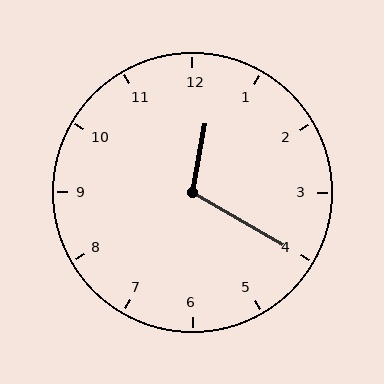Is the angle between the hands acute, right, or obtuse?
It is obtuse.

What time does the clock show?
12:20.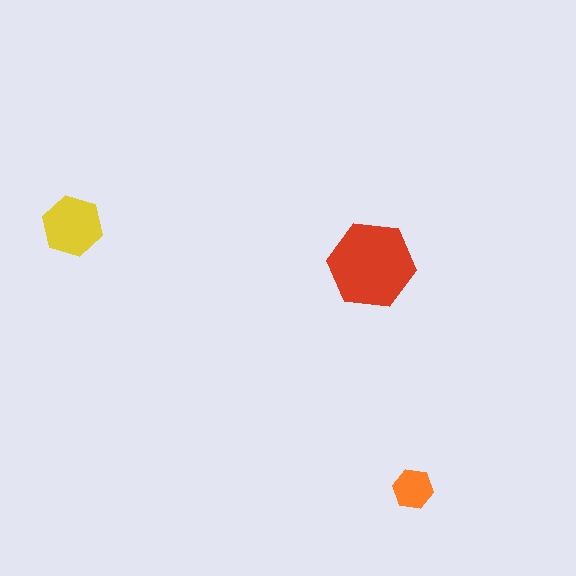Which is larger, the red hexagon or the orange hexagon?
The red one.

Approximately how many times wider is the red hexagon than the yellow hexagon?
About 1.5 times wider.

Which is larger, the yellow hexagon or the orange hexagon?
The yellow one.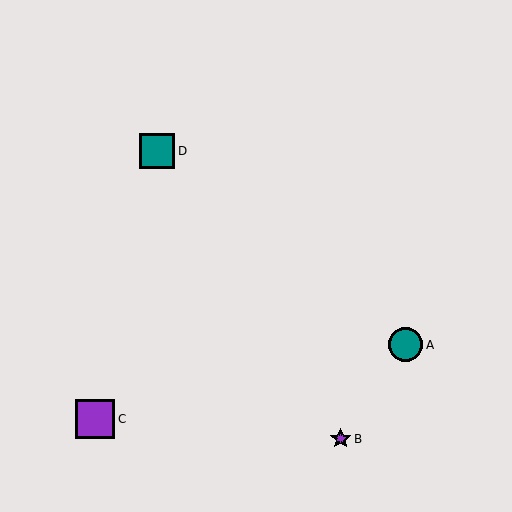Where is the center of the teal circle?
The center of the teal circle is at (406, 345).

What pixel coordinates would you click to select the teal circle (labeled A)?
Click at (406, 345) to select the teal circle A.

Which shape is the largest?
The purple square (labeled C) is the largest.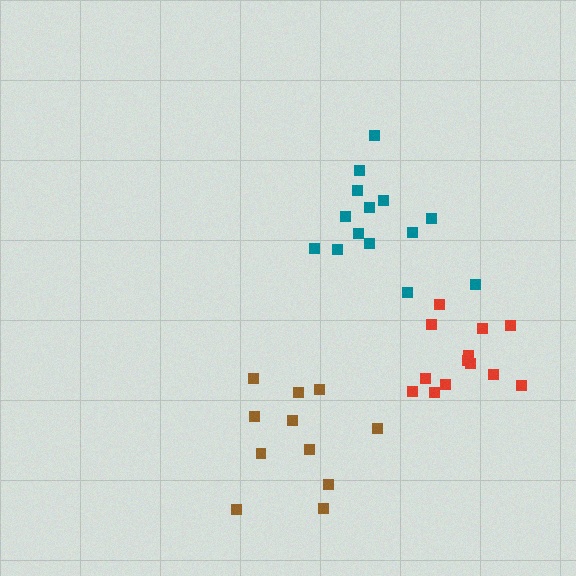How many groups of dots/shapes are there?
There are 3 groups.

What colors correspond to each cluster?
The clusters are colored: teal, brown, red.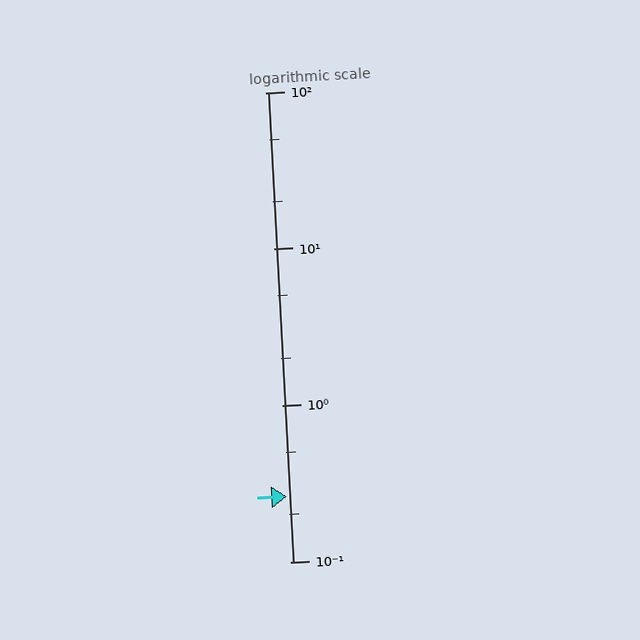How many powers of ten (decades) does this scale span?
The scale spans 3 decades, from 0.1 to 100.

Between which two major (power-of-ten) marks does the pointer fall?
The pointer is between 0.1 and 1.